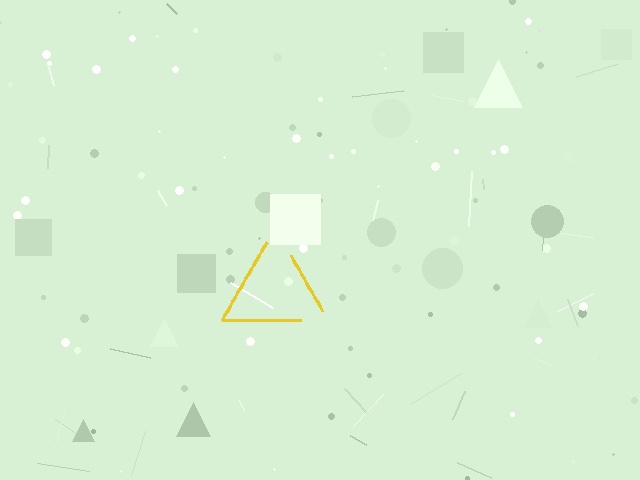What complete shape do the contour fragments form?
The contour fragments form a triangle.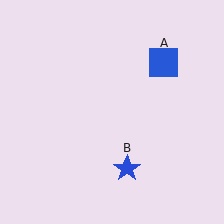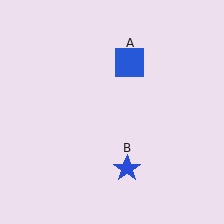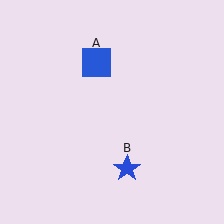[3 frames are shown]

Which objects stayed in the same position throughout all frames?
Blue star (object B) remained stationary.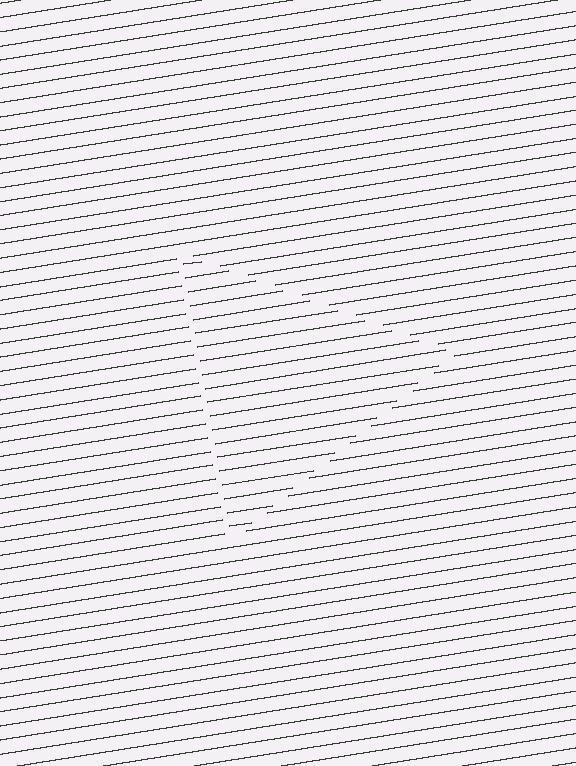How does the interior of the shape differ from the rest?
The interior of the shape contains the same grating, shifted by half a period — the contour is defined by the phase discontinuity where line-ends from the inner and outer gratings abut.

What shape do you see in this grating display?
An illusory triangle. The interior of the shape contains the same grating, shifted by half a period — the contour is defined by the phase discontinuity where line-ends from the inner and outer gratings abut.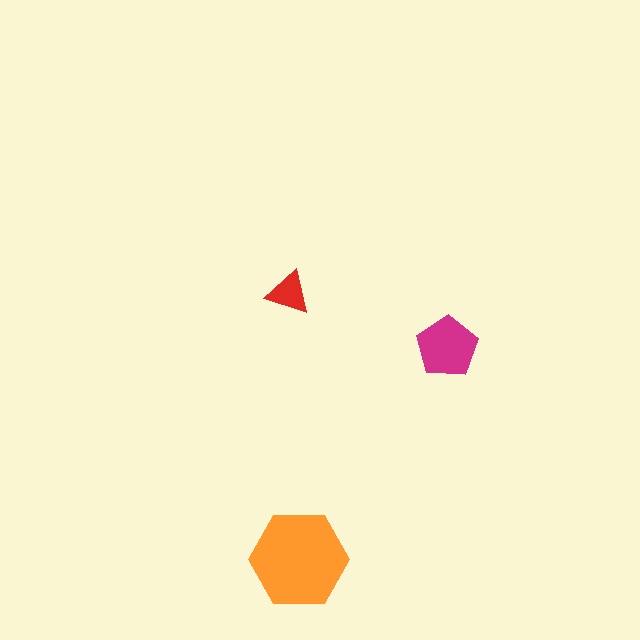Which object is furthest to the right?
The magenta pentagon is rightmost.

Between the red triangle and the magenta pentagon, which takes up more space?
The magenta pentagon.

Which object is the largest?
The orange hexagon.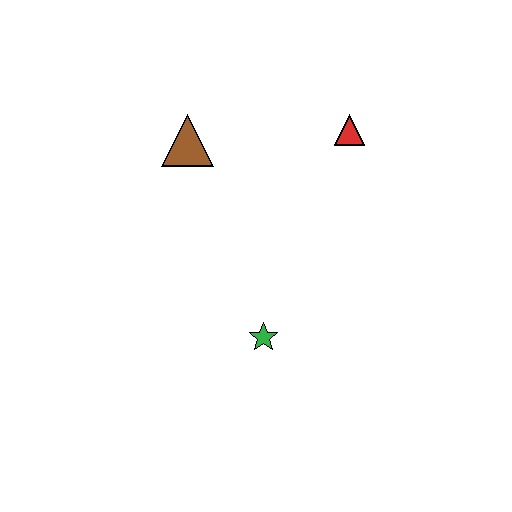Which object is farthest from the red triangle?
The green star is farthest from the red triangle.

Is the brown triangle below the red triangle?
Yes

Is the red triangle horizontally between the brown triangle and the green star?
No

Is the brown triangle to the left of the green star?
Yes